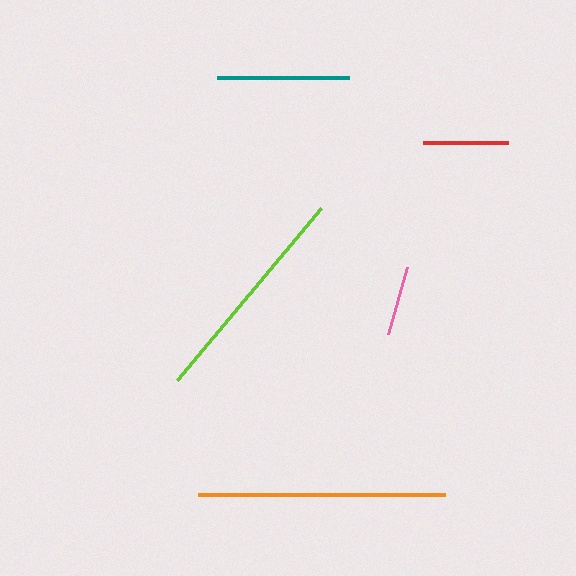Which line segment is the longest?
The orange line is the longest at approximately 246 pixels.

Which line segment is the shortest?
The pink line is the shortest at approximately 69 pixels.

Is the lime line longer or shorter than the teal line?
The lime line is longer than the teal line.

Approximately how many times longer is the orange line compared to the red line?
The orange line is approximately 2.9 times the length of the red line.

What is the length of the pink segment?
The pink segment is approximately 69 pixels long.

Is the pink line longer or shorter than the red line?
The red line is longer than the pink line.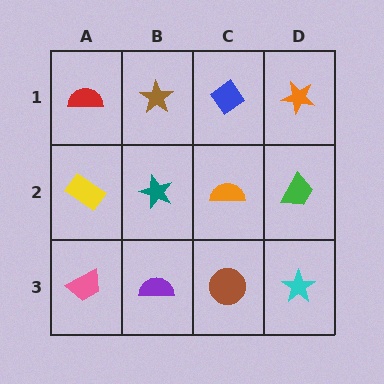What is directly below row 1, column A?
A yellow rectangle.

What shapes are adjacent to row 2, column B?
A brown star (row 1, column B), a purple semicircle (row 3, column B), a yellow rectangle (row 2, column A), an orange semicircle (row 2, column C).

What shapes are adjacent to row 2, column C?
A blue diamond (row 1, column C), a brown circle (row 3, column C), a teal star (row 2, column B), a green trapezoid (row 2, column D).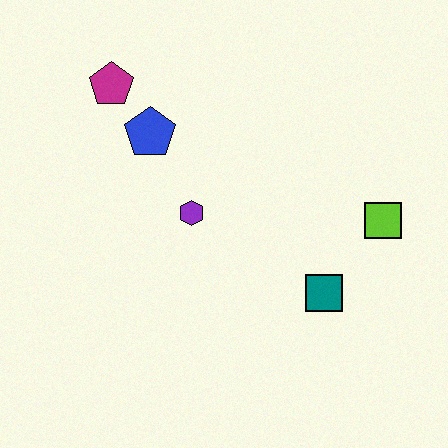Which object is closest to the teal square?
The lime square is closest to the teal square.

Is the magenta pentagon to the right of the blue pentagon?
No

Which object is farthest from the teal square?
The magenta pentagon is farthest from the teal square.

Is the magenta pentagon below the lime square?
No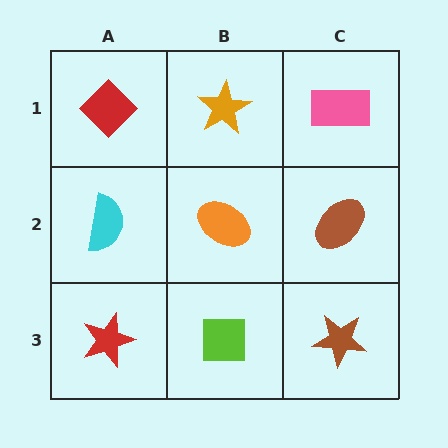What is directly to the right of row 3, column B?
A brown star.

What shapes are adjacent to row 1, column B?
An orange ellipse (row 2, column B), a red diamond (row 1, column A), a pink rectangle (row 1, column C).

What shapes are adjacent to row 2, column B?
An orange star (row 1, column B), a lime square (row 3, column B), a cyan semicircle (row 2, column A), a brown ellipse (row 2, column C).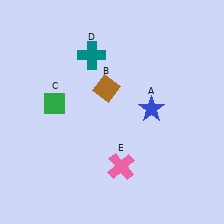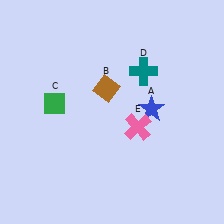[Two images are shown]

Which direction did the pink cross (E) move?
The pink cross (E) moved up.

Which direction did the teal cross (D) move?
The teal cross (D) moved right.